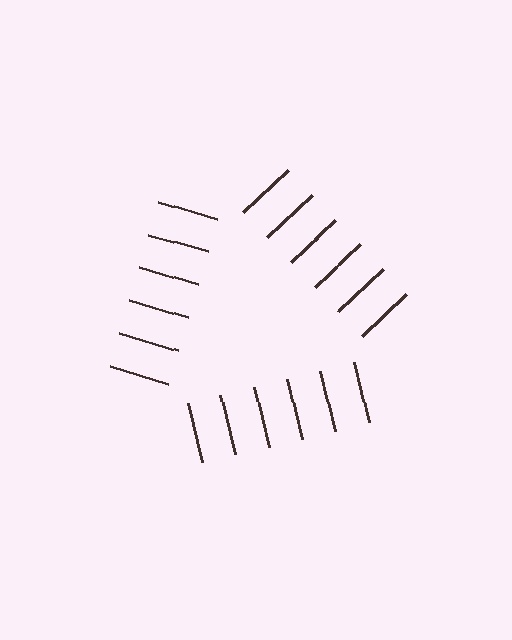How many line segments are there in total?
18 — 6 along each of the 3 edges.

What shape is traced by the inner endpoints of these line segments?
An illusory triangle — the line segments terminate on its edges but no continuous stroke is drawn.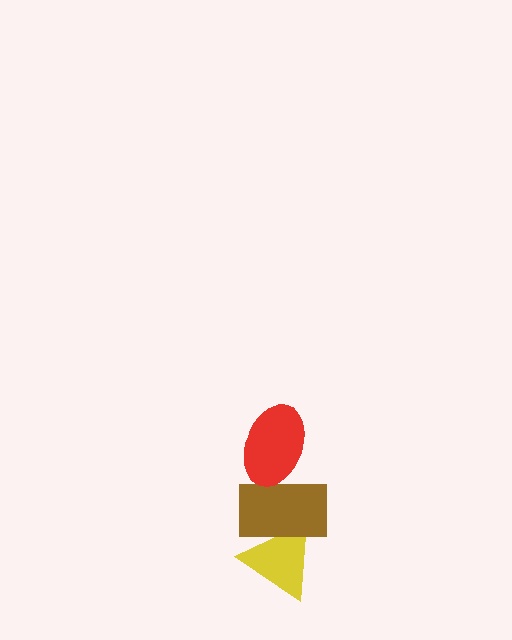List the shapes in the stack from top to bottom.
From top to bottom: the red ellipse, the brown rectangle, the yellow triangle.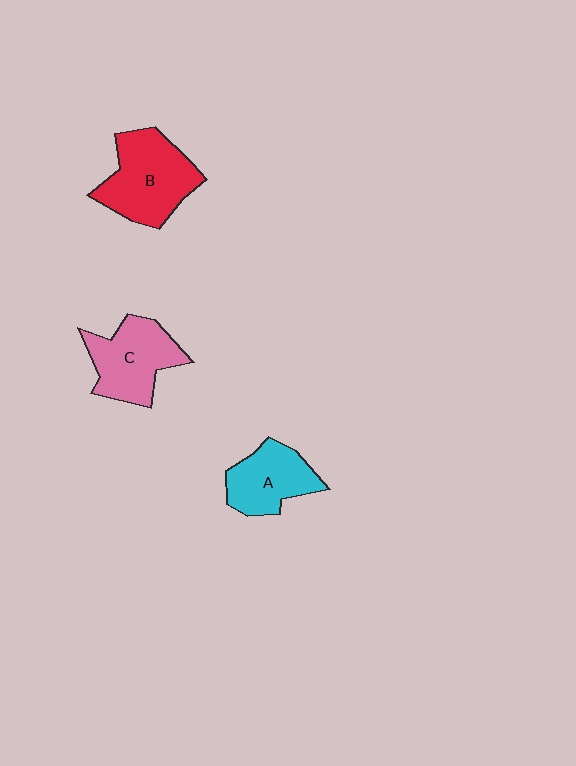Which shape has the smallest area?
Shape A (cyan).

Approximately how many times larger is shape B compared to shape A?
Approximately 1.4 times.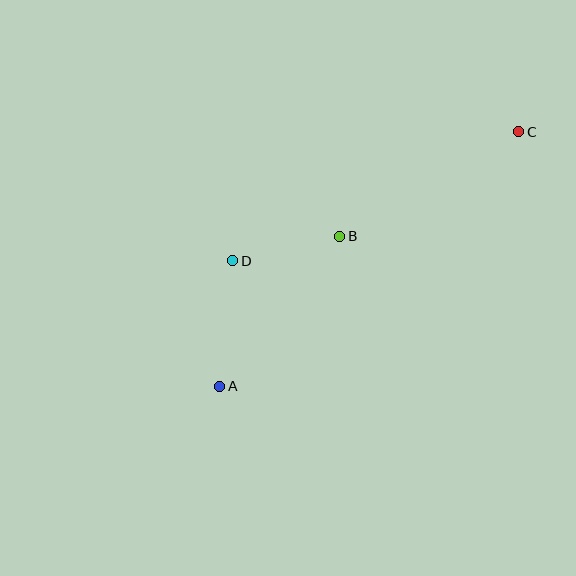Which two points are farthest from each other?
Points A and C are farthest from each other.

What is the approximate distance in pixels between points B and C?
The distance between B and C is approximately 207 pixels.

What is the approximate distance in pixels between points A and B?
The distance between A and B is approximately 192 pixels.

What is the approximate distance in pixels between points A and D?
The distance between A and D is approximately 126 pixels.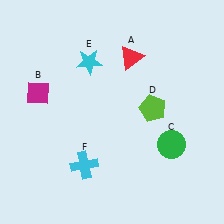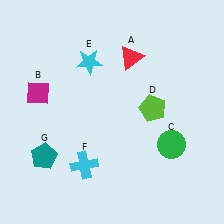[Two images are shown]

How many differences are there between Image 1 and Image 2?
There is 1 difference between the two images.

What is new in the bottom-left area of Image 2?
A teal pentagon (G) was added in the bottom-left area of Image 2.